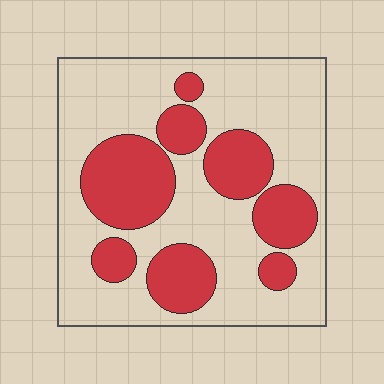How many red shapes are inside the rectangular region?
8.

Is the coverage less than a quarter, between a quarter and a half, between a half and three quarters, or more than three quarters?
Between a quarter and a half.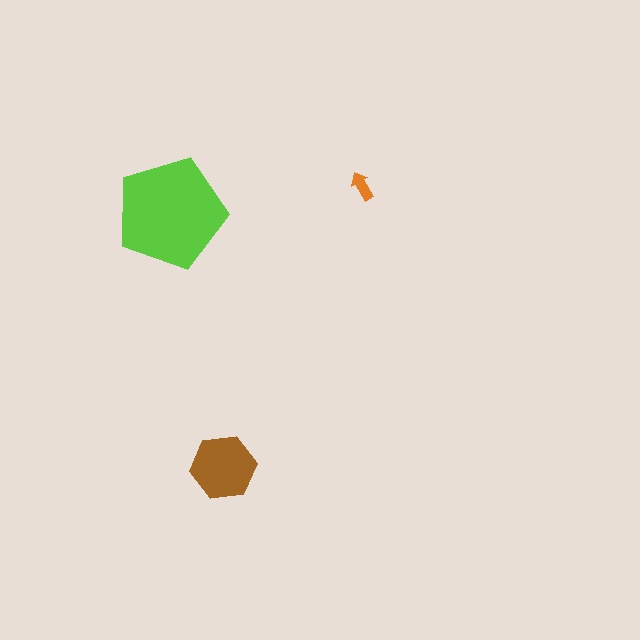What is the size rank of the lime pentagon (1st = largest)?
1st.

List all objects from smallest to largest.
The orange arrow, the brown hexagon, the lime pentagon.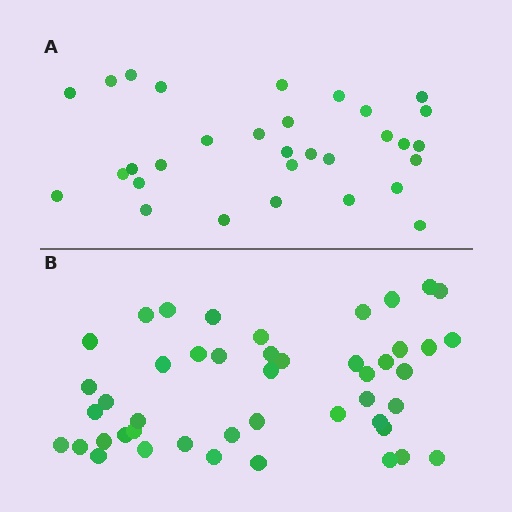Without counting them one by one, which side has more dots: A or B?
Region B (the bottom region) has more dots.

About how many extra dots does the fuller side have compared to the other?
Region B has approximately 15 more dots than region A.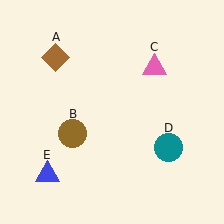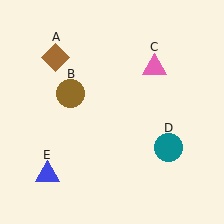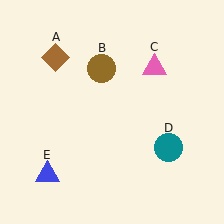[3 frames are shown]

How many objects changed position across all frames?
1 object changed position: brown circle (object B).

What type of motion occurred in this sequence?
The brown circle (object B) rotated clockwise around the center of the scene.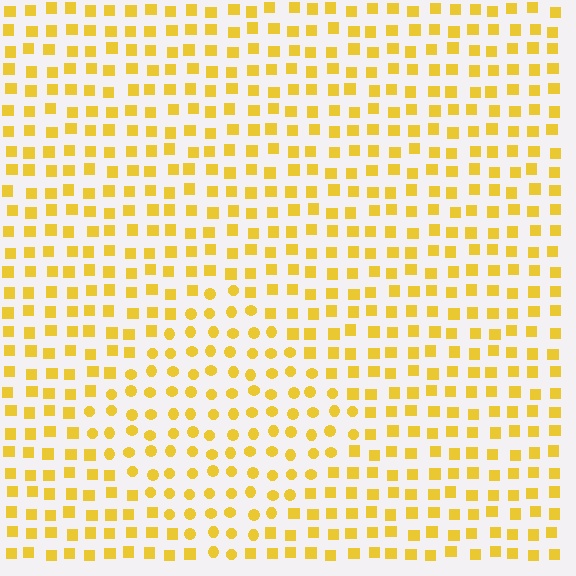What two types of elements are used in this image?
The image uses circles inside the diamond region and squares outside it.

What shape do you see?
I see a diamond.